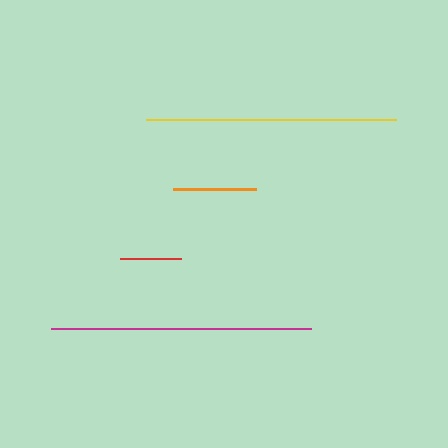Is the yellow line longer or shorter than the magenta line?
The magenta line is longer than the yellow line.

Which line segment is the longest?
The magenta line is the longest at approximately 260 pixels.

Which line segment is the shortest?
The red line is the shortest at approximately 61 pixels.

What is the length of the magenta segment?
The magenta segment is approximately 260 pixels long.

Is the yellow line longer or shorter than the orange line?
The yellow line is longer than the orange line.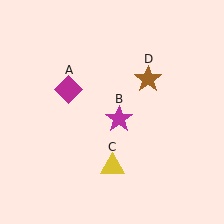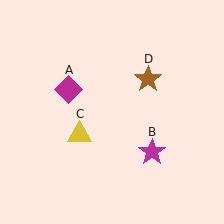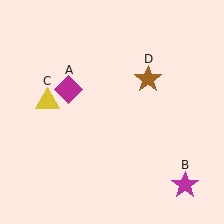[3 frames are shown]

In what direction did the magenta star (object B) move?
The magenta star (object B) moved down and to the right.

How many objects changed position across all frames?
2 objects changed position: magenta star (object B), yellow triangle (object C).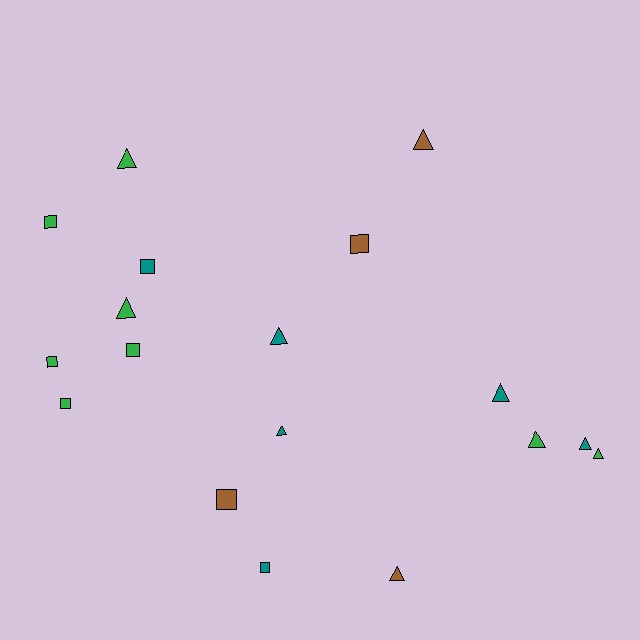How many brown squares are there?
There are 2 brown squares.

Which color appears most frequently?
Green, with 8 objects.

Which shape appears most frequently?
Triangle, with 10 objects.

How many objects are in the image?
There are 18 objects.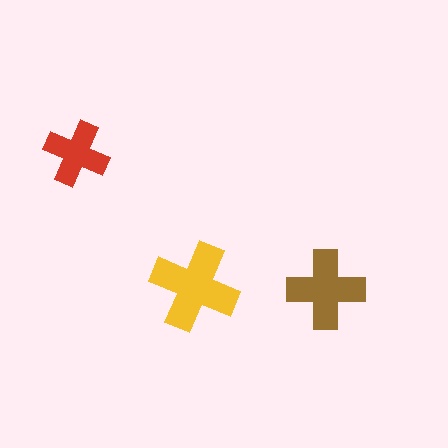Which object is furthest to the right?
The brown cross is rightmost.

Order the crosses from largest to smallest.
the yellow one, the brown one, the red one.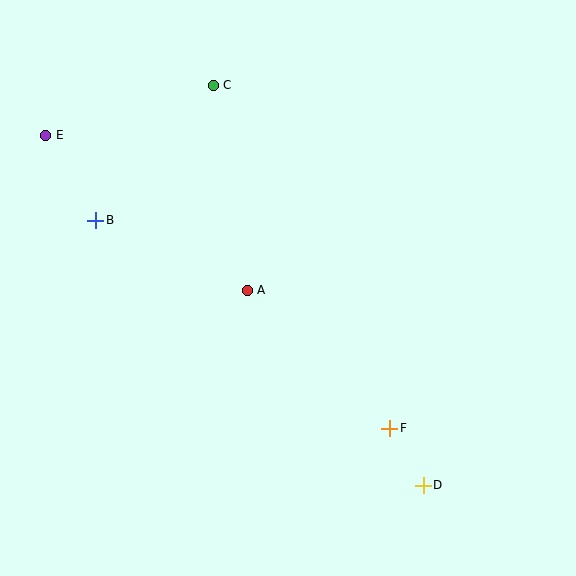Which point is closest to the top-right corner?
Point C is closest to the top-right corner.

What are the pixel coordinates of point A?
Point A is at (247, 290).